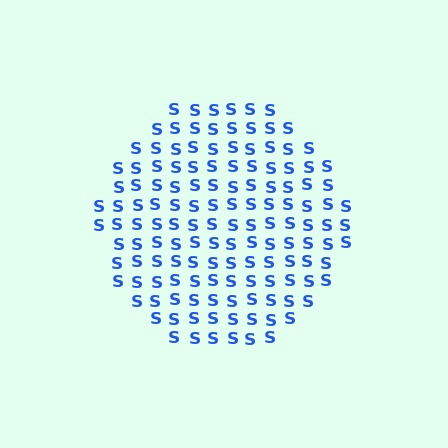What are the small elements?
The small elements are letter S's.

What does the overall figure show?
The overall figure shows a circle.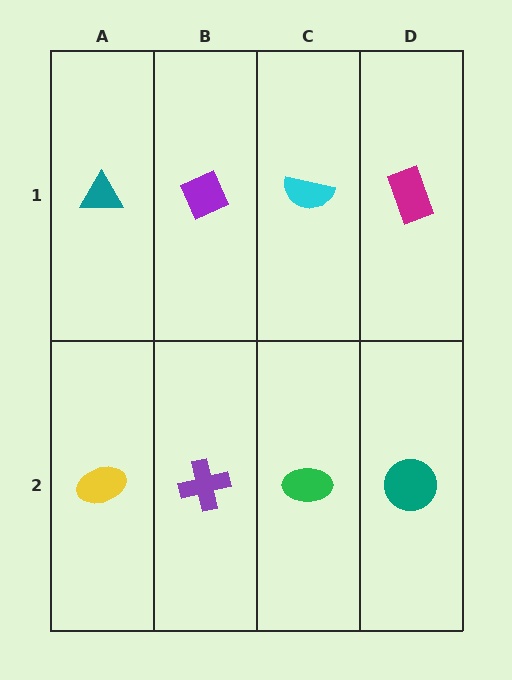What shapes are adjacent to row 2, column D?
A magenta rectangle (row 1, column D), a green ellipse (row 2, column C).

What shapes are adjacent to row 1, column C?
A green ellipse (row 2, column C), a purple diamond (row 1, column B), a magenta rectangle (row 1, column D).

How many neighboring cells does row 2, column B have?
3.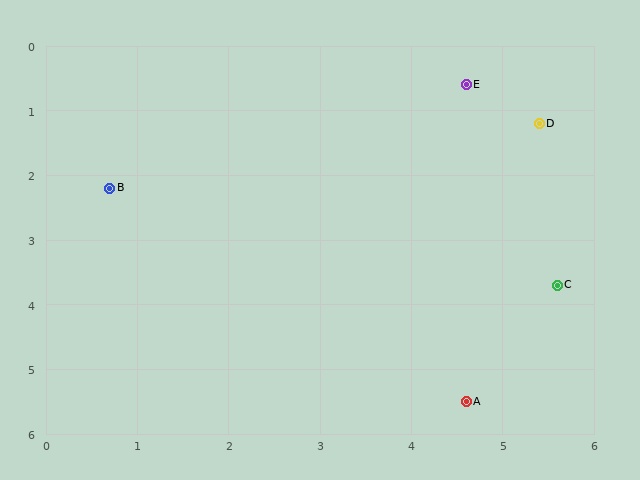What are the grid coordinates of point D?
Point D is at approximately (5.4, 1.2).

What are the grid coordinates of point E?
Point E is at approximately (4.6, 0.6).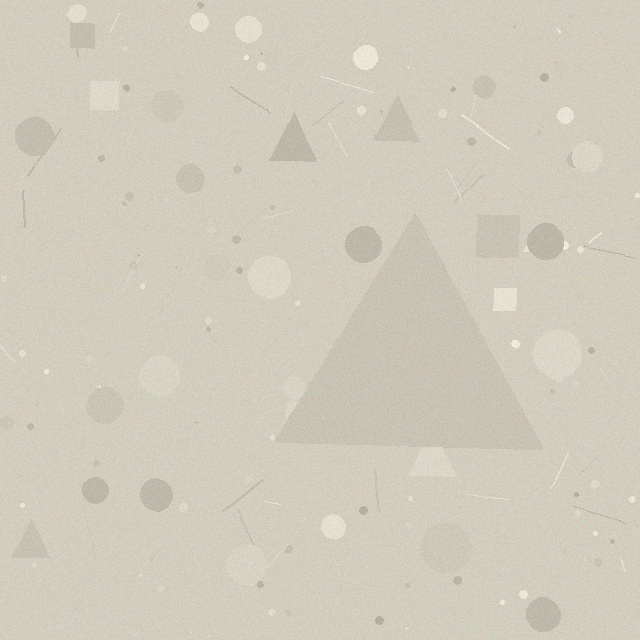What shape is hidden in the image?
A triangle is hidden in the image.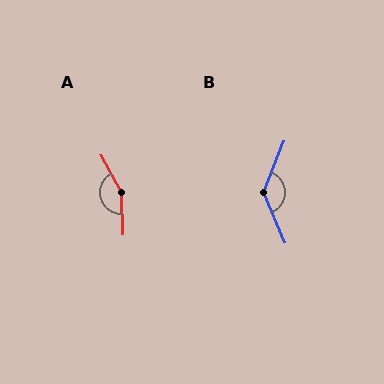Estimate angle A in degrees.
Approximately 153 degrees.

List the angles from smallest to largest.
B (135°), A (153°).